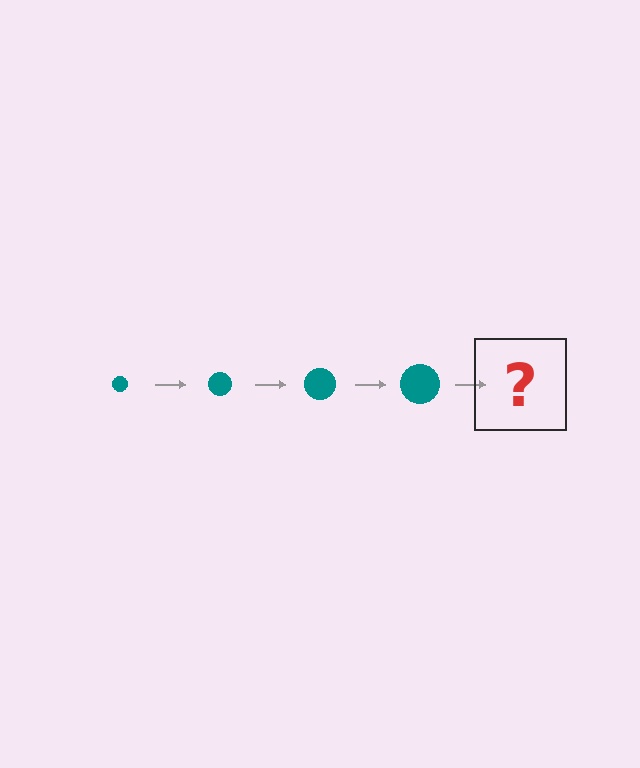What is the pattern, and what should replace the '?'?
The pattern is that the circle gets progressively larger each step. The '?' should be a teal circle, larger than the previous one.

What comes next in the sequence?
The next element should be a teal circle, larger than the previous one.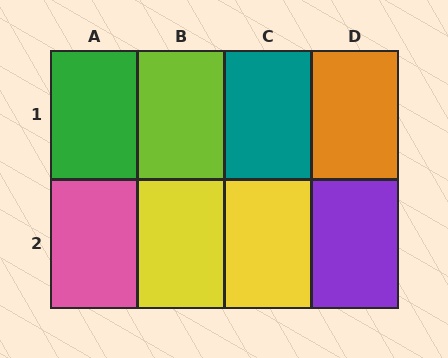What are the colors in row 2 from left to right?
Pink, yellow, yellow, purple.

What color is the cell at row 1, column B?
Lime.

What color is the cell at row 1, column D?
Orange.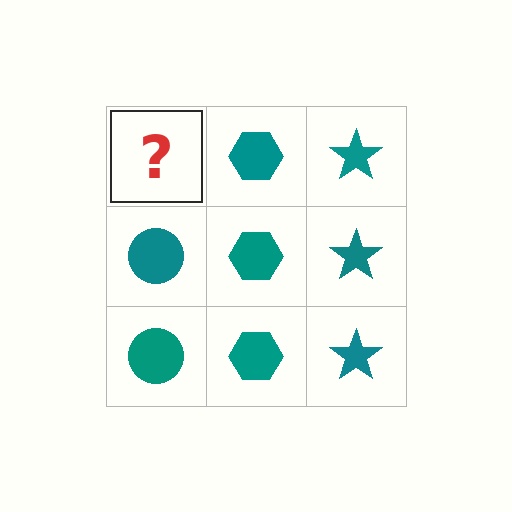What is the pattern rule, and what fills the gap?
The rule is that each column has a consistent shape. The gap should be filled with a teal circle.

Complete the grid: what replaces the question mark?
The question mark should be replaced with a teal circle.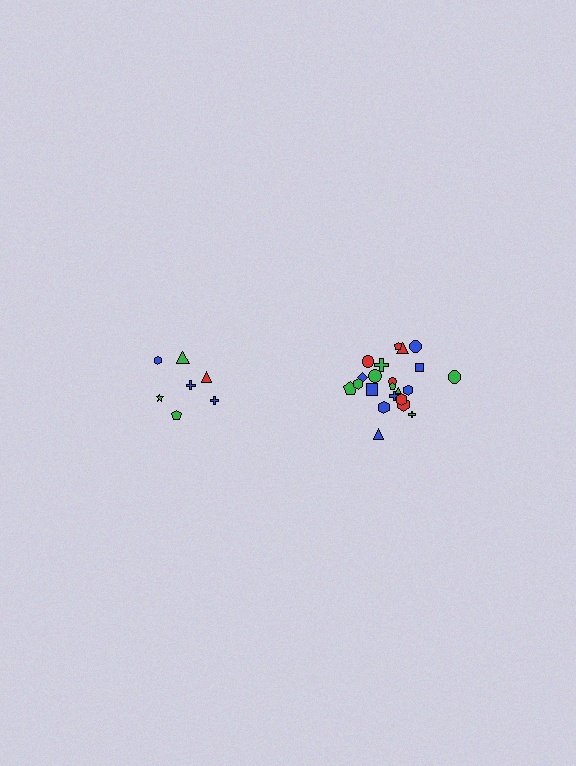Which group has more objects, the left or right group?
The right group.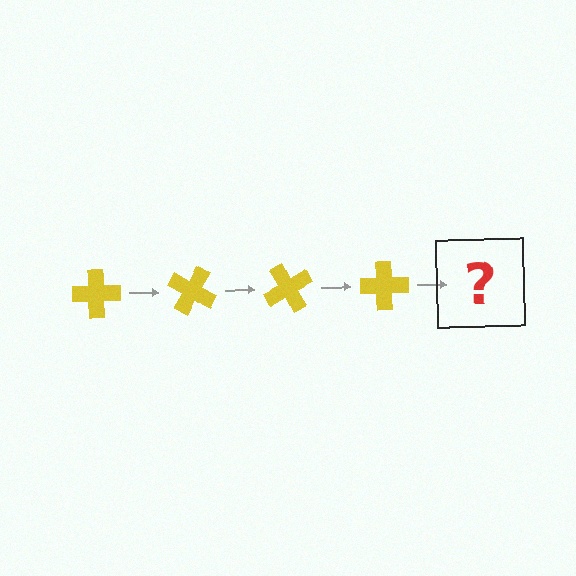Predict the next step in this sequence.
The next step is a yellow cross rotated 120 degrees.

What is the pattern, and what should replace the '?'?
The pattern is that the cross rotates 30 degrees each step. The '?' should be a yellow cross rotated 120 degrees.